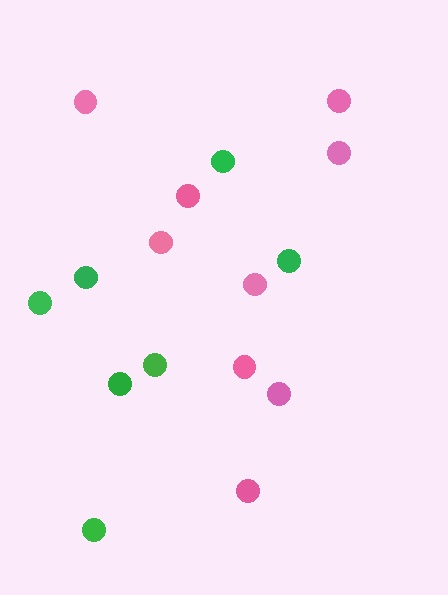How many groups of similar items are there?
There are 2 groups: one group of pink circles (9) and one group of green circles (7).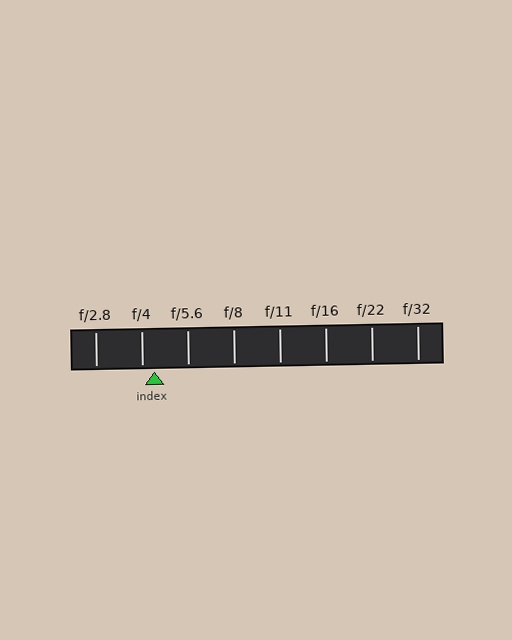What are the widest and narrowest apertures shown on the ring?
The widest aperture shown is f/2.8 and the narrowest is f/32.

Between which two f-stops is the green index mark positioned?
The index mark is between f/4 and f/5.6.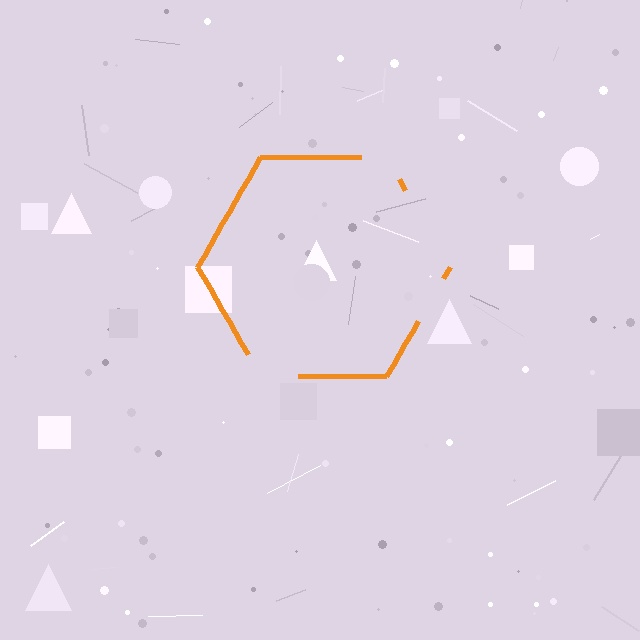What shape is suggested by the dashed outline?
The dashed outline suggests a hexagon.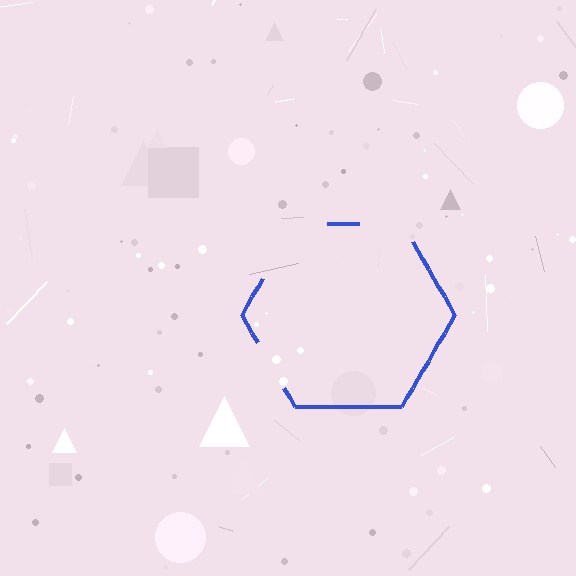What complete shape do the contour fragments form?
The contour fragments form a hexagon.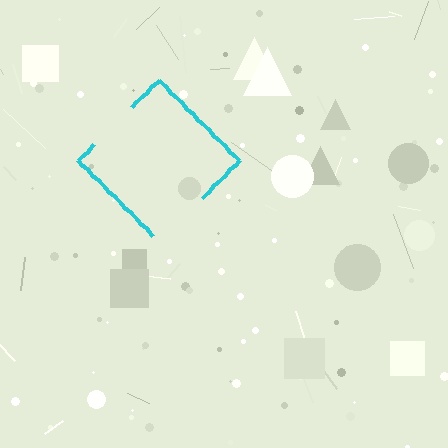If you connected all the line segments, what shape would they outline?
They would outline a diamond.